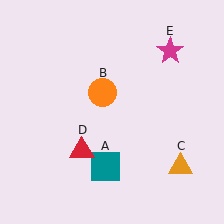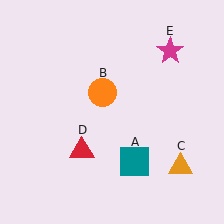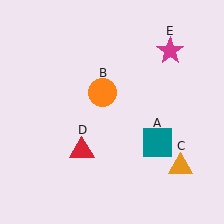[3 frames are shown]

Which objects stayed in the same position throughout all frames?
Orange circle (object B) and orange triangle (object C) and red triangle (object D) and magenta star (object E) remained stationary.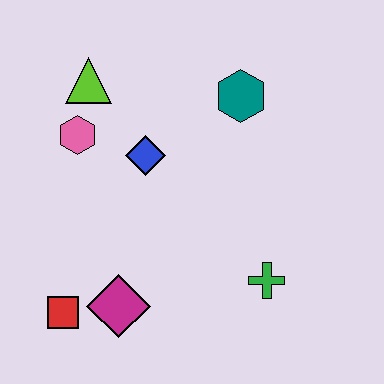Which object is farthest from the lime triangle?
The green cross is farthest from the lime triangle.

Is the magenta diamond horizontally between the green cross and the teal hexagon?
No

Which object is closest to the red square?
The magenta diamond is closest to the red square.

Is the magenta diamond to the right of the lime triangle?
Yes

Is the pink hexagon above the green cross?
Yes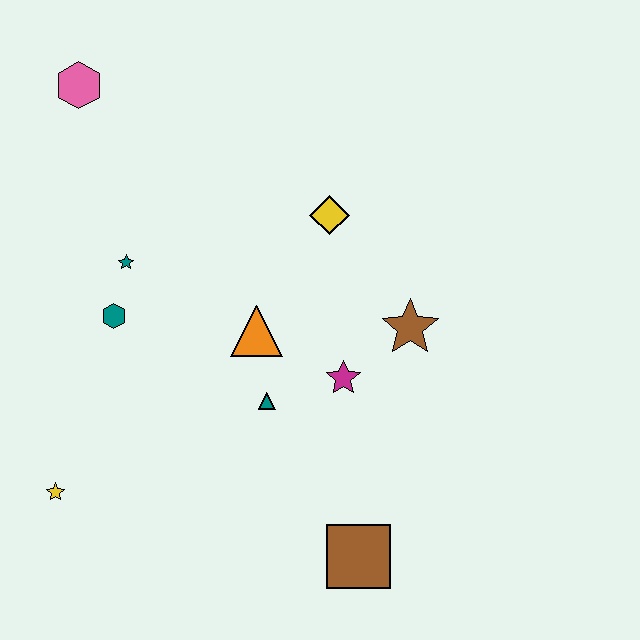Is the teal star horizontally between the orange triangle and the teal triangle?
No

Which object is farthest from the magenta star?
The pink hexagon is farthest from the magenta star.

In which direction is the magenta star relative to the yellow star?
The magenta star is to the right of the yellow star.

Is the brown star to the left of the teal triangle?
No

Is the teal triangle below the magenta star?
Yes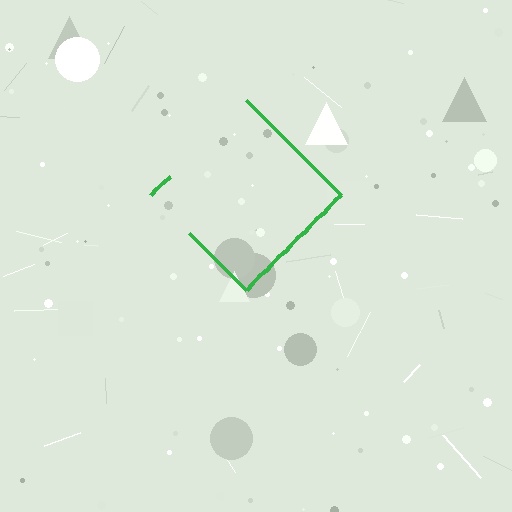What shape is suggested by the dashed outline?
The dashed outline suggests a diamond.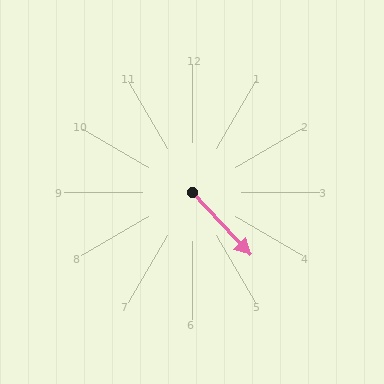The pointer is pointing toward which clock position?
Roughly 5 o'clock.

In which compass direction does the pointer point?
Southeast.